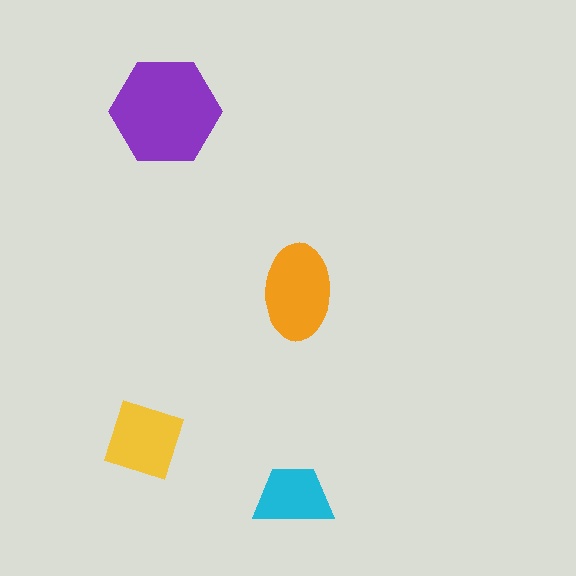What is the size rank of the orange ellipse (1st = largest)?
2nd.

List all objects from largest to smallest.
The purple hexagon, the orange ellipse, the yellow square, the cyan trapezoid.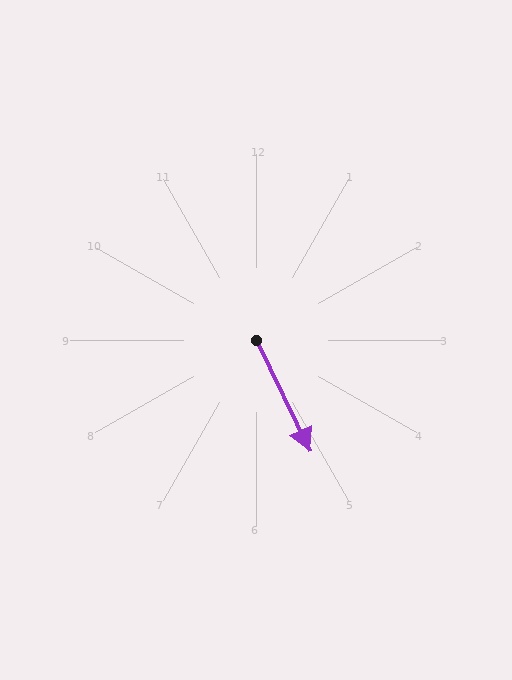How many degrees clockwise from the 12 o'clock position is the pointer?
Approximately 154 degrees.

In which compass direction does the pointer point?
Southeast.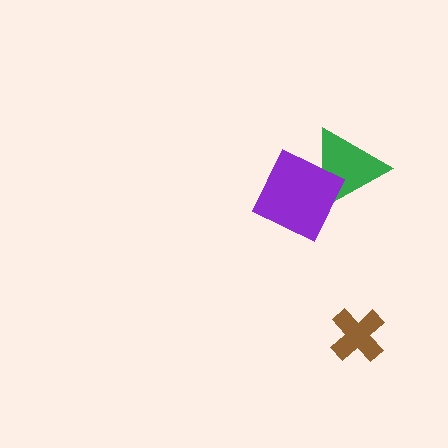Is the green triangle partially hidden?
Yes, it is partially covered by another shape.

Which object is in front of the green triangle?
The purple diamond is in front of the green triangle.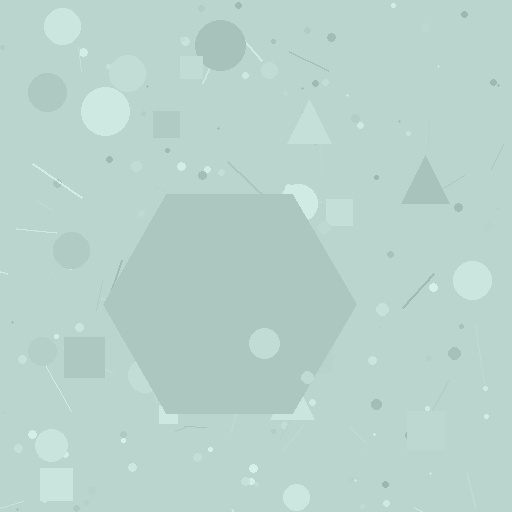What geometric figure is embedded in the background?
A hexagon is embedded in the background.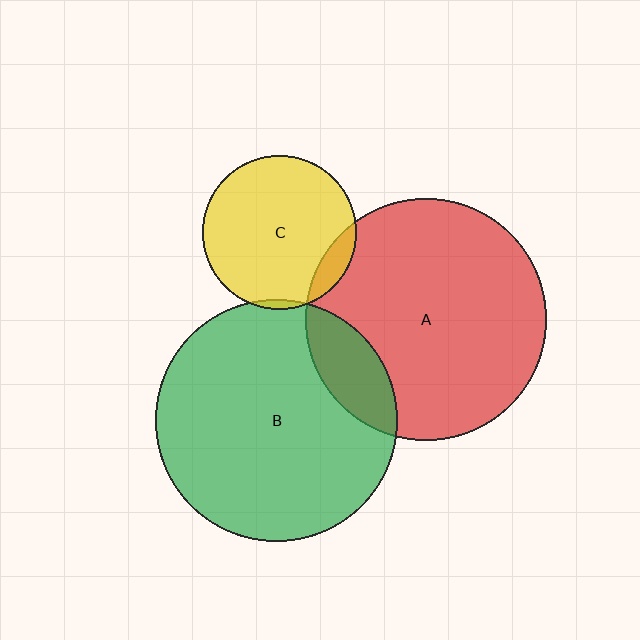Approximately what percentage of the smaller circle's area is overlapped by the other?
Approximately 10%.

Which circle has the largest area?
Circle B (green).